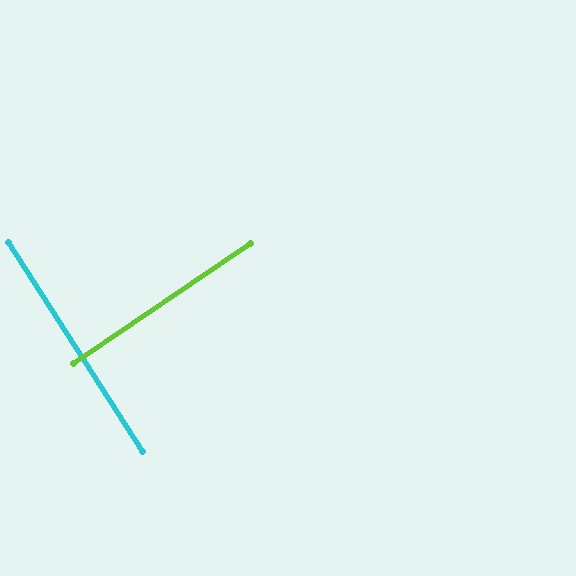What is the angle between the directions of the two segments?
Approximately 89 degrees.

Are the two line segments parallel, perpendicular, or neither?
Perpendicular — they meet at approximately 89°.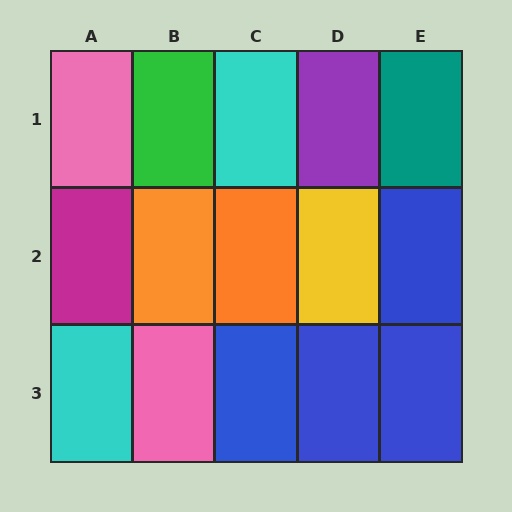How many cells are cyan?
2 cells are cyan.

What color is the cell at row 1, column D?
Purple.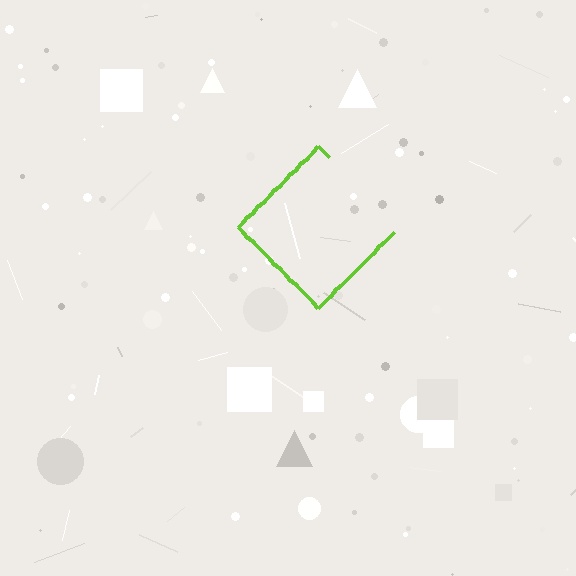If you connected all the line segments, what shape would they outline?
They would outline a diamond.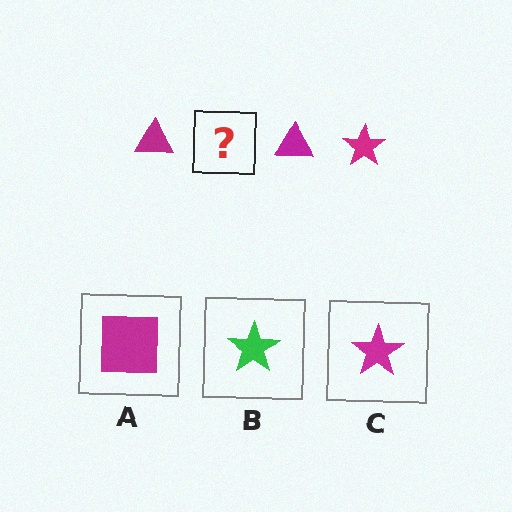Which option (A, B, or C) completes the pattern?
C.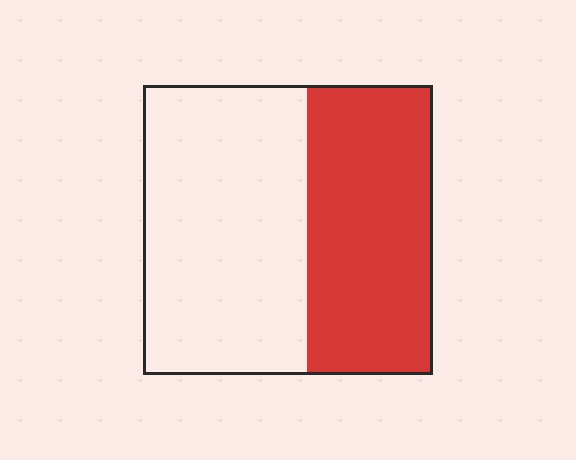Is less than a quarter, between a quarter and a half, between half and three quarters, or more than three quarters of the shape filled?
Between a quarter and a half.